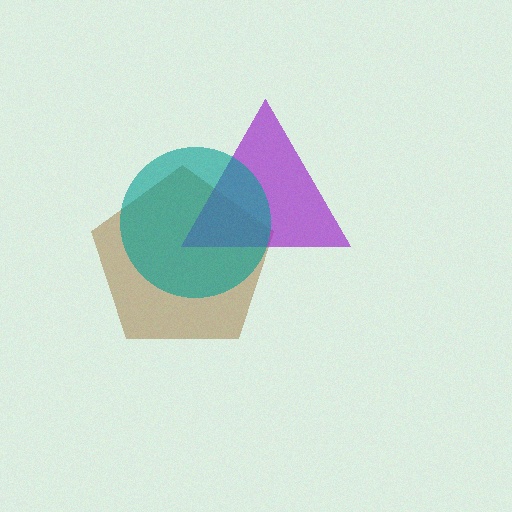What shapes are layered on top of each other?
The layered shapes are: a brown pentagon, a purple triangle, a teal circle.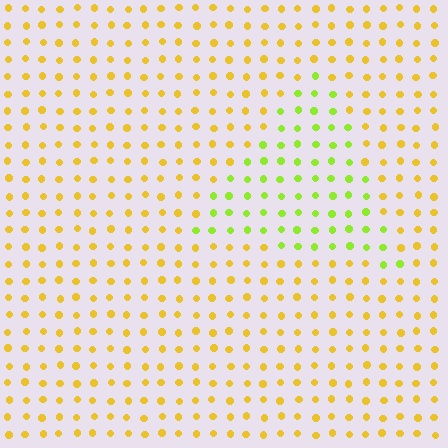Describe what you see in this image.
The image is filled with small yellow elements in a uniform arrangement. A triangle-shaped region is visible where the elements are tinted to a slightly different hue, forming a subtle color boundary.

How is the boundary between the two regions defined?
The boundary is defined purely by a slight shift in hue (about 42 degrees). Spacing, size, and orientation are identical on both sides.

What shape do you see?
I see a triangle.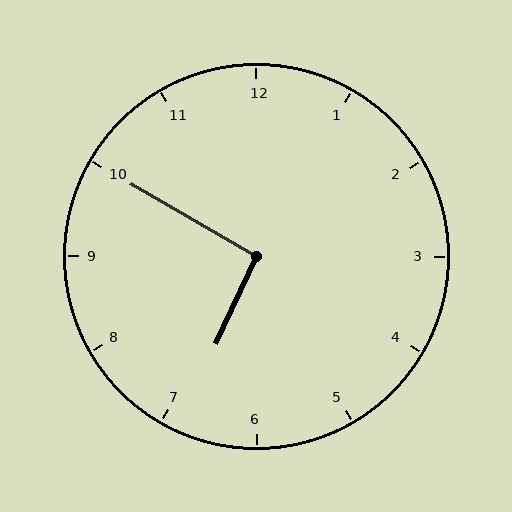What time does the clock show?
6:50.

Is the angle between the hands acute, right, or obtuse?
It is right.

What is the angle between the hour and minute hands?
Approximately 95 degrees.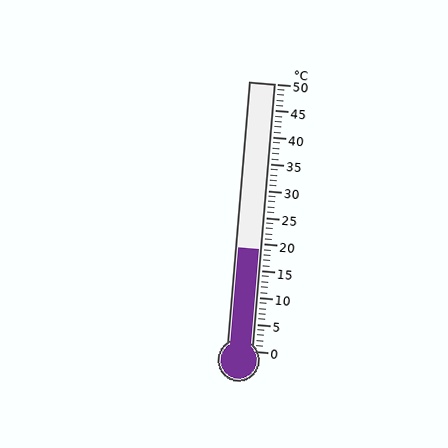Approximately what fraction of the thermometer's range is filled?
The thermometer is filled to approximately 40% of its range.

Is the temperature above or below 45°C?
The temperature is below 45°C.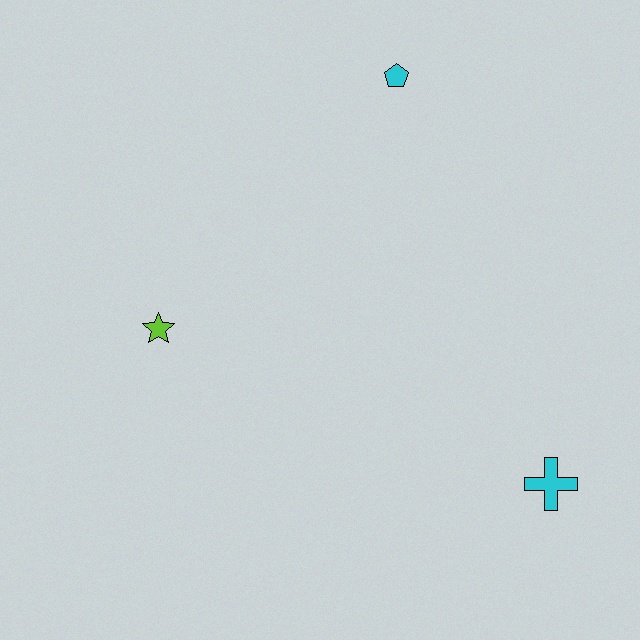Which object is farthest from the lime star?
The cyan cross is farthest from the lime star.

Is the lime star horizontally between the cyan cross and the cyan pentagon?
No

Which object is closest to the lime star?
The cyan pentagon is closest to the lime star.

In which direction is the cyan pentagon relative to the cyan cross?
The cyan pentagon is above the cyan cross.